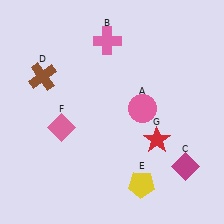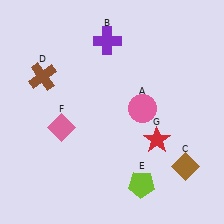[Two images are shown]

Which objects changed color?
B changed from pink to purple. C changed from magenta to brown. E changed from yellow to lime.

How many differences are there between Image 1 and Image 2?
There are 3 differences between the two images.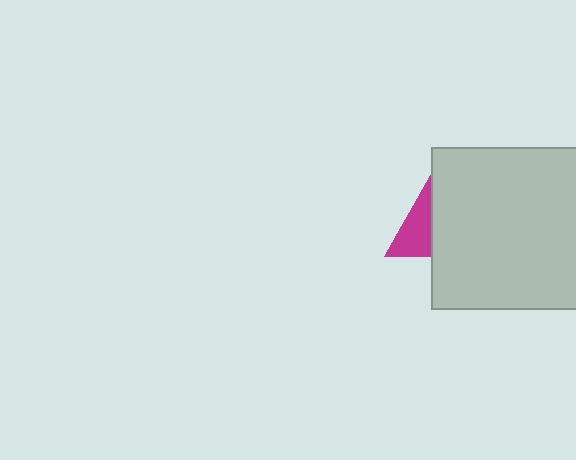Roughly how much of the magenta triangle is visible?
About half of it is visible (roughly 52%).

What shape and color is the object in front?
The object in front is a light gray rectangle.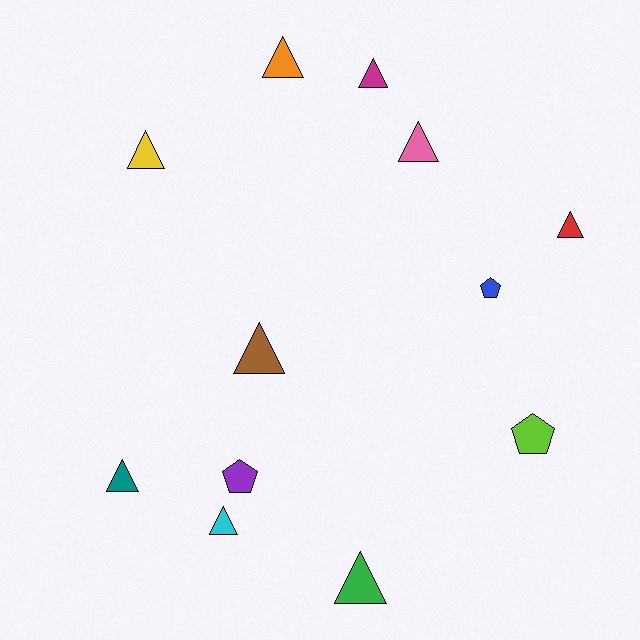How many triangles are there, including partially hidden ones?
There are 9 triangles.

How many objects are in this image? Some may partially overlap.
There are 12 objects.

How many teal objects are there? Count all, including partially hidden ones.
There is 1 teal object.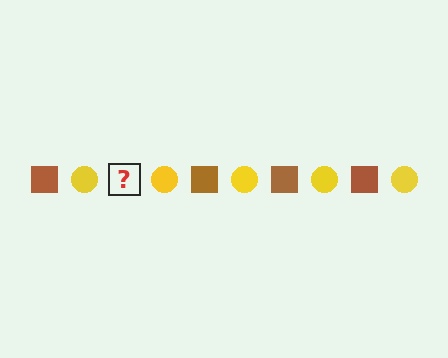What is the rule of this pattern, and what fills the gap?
The rule is that the pattern alternates between brown square and yellow circle. The gap should be filled with a brown square.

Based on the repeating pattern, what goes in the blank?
The blank should be a brown square.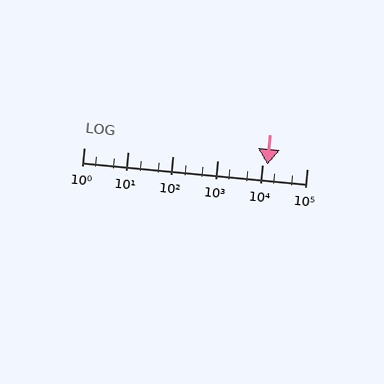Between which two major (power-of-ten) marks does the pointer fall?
The pointer is between 10000 and 100000.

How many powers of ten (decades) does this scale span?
The scale spans 5 decades, from 1 to 100000.